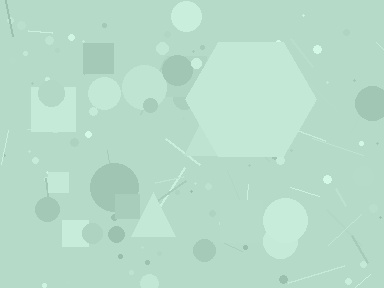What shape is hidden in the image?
A hexagon is hidden in the image.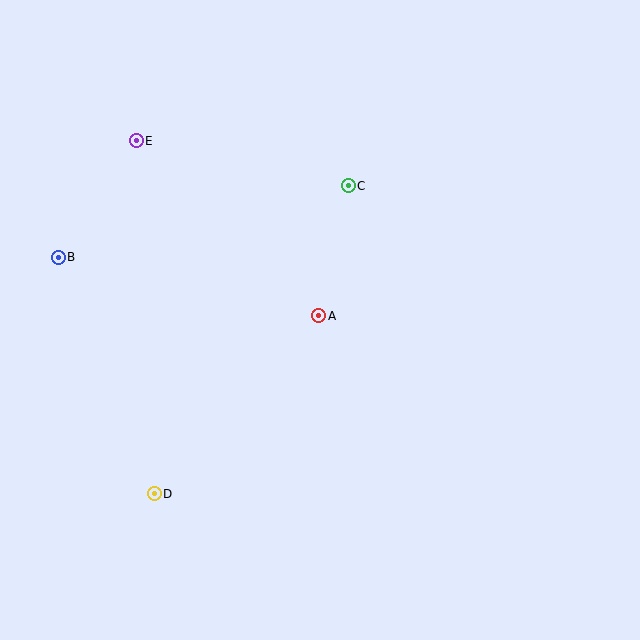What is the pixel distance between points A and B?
The distance between A and B is 267 pixels.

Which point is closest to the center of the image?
Point A at (319, 316) is closest to the center.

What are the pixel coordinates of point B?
Point B is at (58, 257).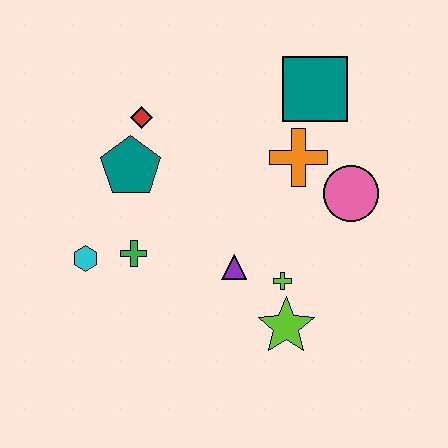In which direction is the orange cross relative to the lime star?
The orange cross is above the lime star.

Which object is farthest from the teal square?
The cyan hexagon is farthest from the teal square.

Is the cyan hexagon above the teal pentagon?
No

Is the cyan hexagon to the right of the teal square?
No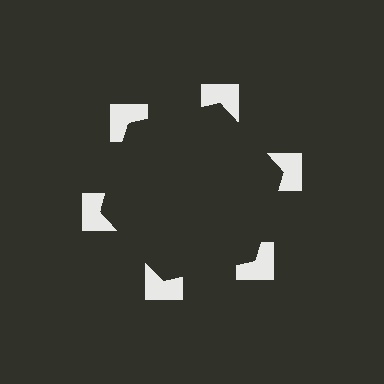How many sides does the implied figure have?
6 sides.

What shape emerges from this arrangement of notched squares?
An illusory hexagon — its edges are inferred from the aligned wedge cuts in the notched squares, not physically drawn.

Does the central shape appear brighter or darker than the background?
It typically appears slightly darker than the background, even though no actual brightness change is drawn.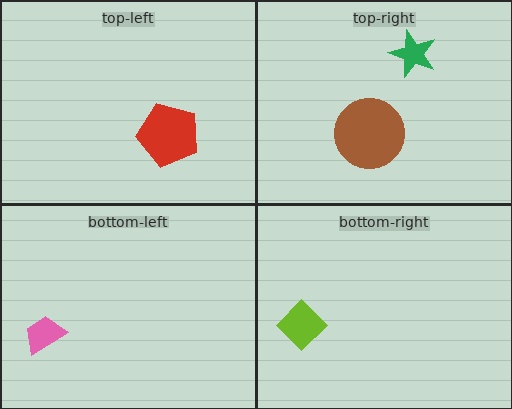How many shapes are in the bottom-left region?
1.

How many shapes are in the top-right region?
2.